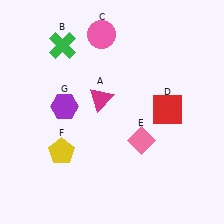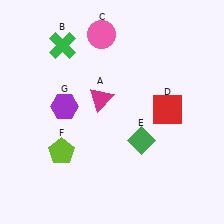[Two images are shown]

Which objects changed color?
E changed from pink to green. F changed from yellow to lime.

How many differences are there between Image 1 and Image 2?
There are 2 differences between the two images.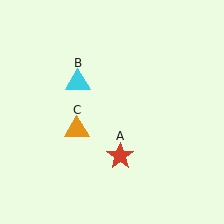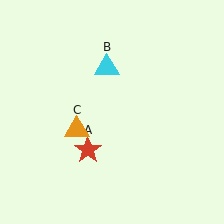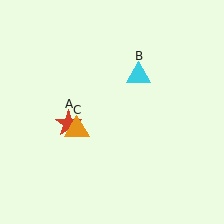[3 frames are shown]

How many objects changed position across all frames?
2 objects changed position: red star (object A), cyan triangle (object B).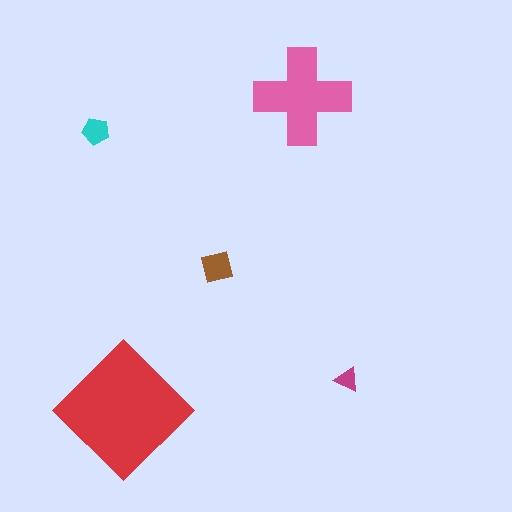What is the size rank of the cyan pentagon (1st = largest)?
4th.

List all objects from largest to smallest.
The red diamond, the pink cross, the brown square, the cyan pentagon, the magenta triangle.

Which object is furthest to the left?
The cyan pentagon is leftmost.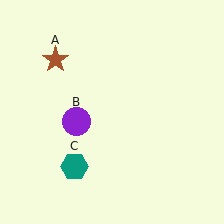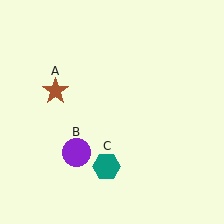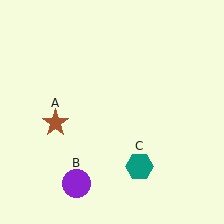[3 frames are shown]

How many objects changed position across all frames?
3 objects changed position: brown star (object A), purple circle (object B), teal hexagon (object C).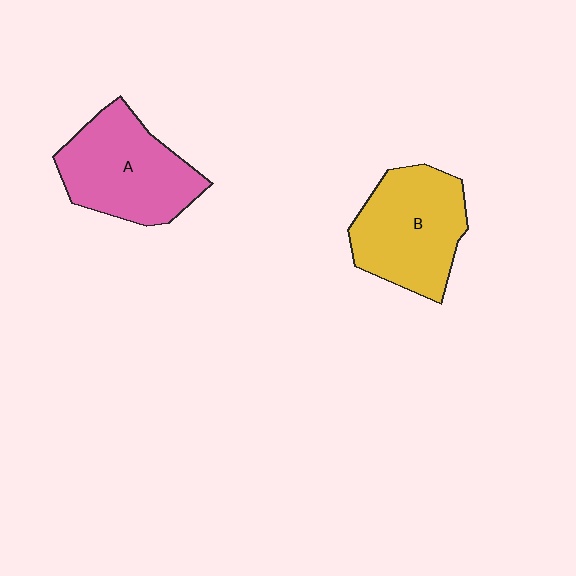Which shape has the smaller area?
Shape B (yellow).